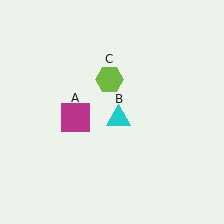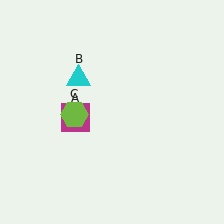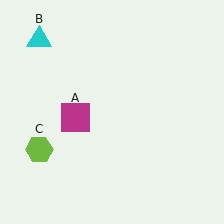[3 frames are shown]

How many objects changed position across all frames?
2 objects changed position: cyan triangle (object B), lime hexagon (object C).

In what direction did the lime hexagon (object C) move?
The lime hexagon (object C) moved down and to the left.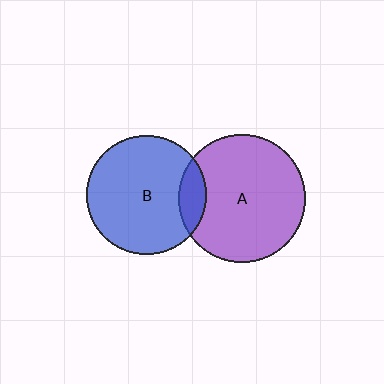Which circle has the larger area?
Circle A (purple).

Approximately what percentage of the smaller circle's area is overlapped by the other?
Approximately 15%.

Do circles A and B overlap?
Yes.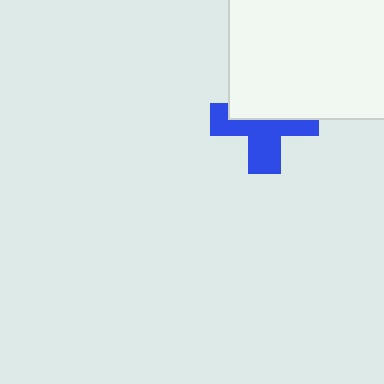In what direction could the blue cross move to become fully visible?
The blue cross could move down. That would shift it out from behind the white rectangle entirely.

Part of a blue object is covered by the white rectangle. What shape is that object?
It is a cross.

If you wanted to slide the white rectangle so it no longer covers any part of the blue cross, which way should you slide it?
Slide it up — that is the most direct way to separate the two shapes.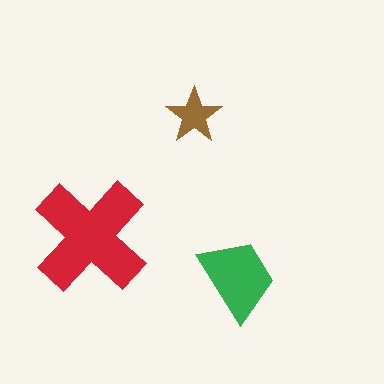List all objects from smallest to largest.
The brown star, the green trapezoid, the red cross.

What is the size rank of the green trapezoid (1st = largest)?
2nd.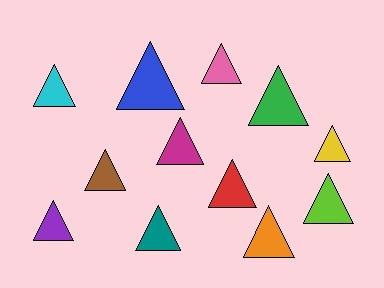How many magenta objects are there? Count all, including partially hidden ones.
There is 1 magenta object.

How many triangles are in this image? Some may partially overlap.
There are 12 triangles.